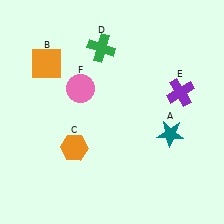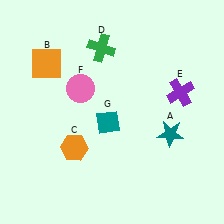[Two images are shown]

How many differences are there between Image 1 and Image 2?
There is 1 difference between the two images.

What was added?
A teal diamond (G) was added in Image 2.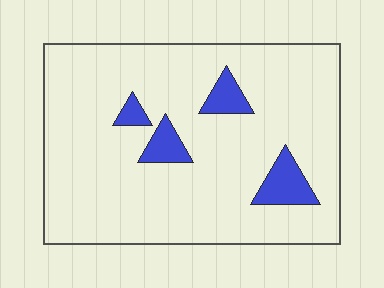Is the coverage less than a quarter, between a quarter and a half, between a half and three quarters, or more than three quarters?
Less than a quarter.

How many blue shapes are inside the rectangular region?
4.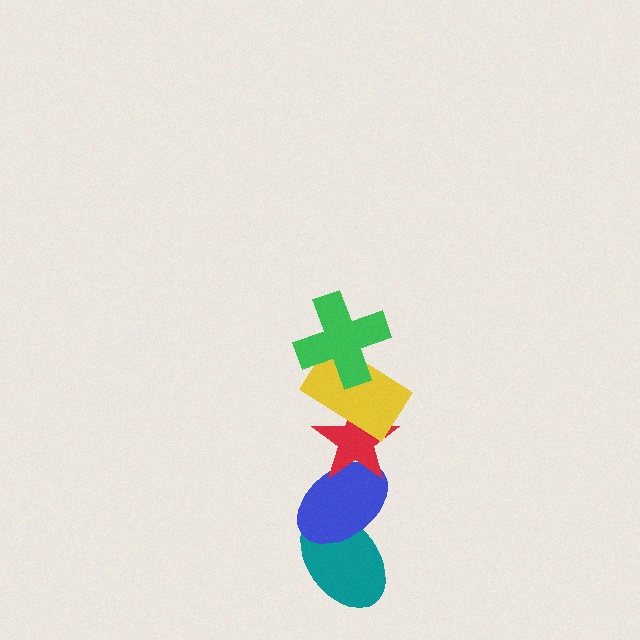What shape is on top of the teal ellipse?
The blue ellipse is on top of the teal ellipse.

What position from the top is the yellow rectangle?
The yellow rectangle is 2nd from the top.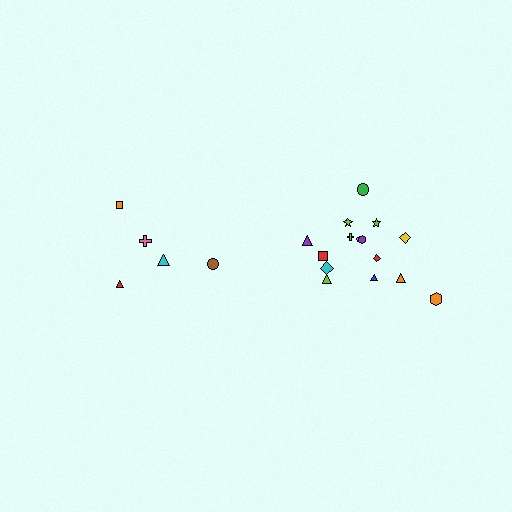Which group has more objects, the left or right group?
The right group.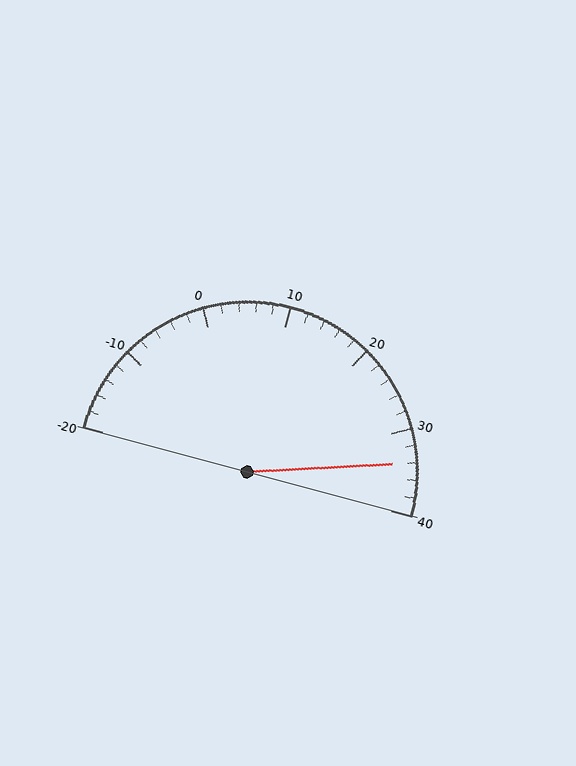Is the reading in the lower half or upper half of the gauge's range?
The reading is in the upper half of the range (-20 to 40).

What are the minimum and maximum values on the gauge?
The gauge ranges from -20 to 40.